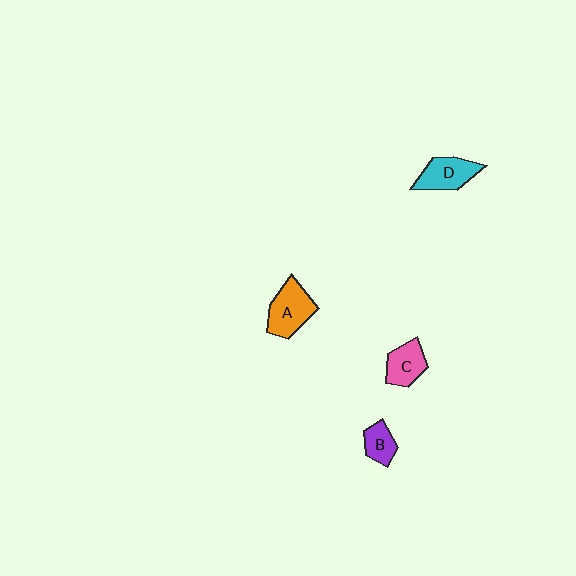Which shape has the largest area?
Shape A (orange).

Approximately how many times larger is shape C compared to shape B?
Approximately 1.3 times.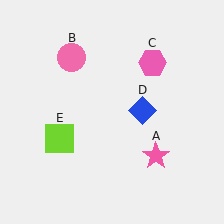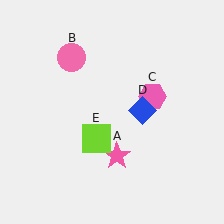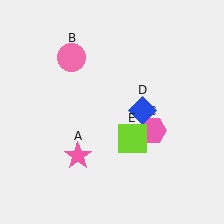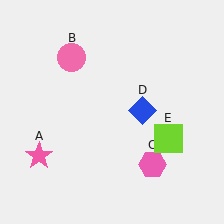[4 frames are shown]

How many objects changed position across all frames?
3 objects changed position: pink star (object A), pink hexagon (object C), lime square (object E).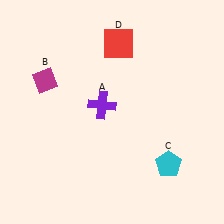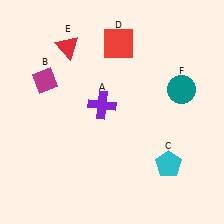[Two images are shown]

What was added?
A red triangle (E), a teal circle (F) were added in Image 2.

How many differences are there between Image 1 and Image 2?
There are 2 differences between the two images.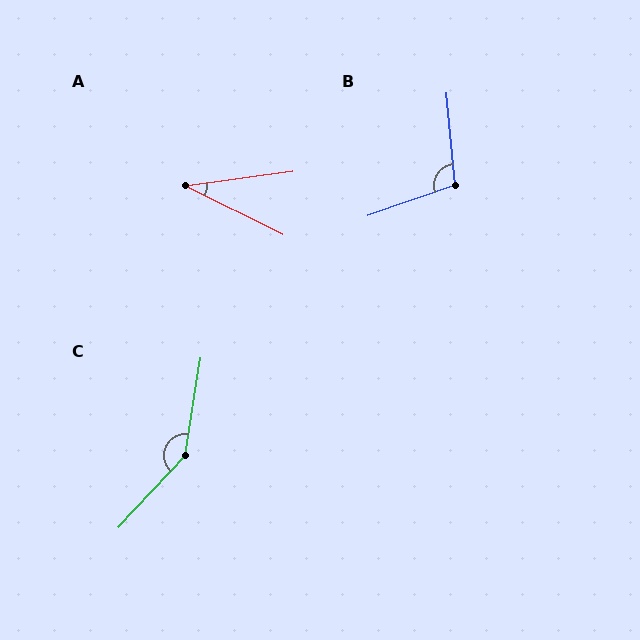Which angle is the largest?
C, at approximately 146 degrees.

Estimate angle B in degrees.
Approximately 104 degrees.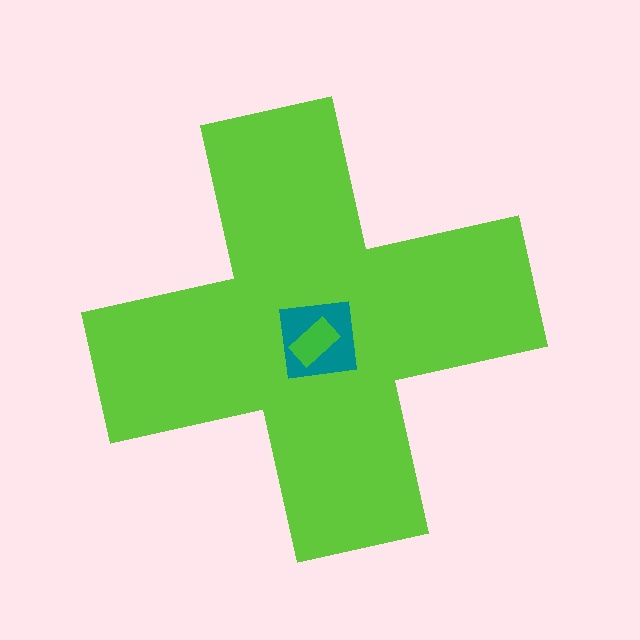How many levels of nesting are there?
3.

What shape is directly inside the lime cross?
The teal square.